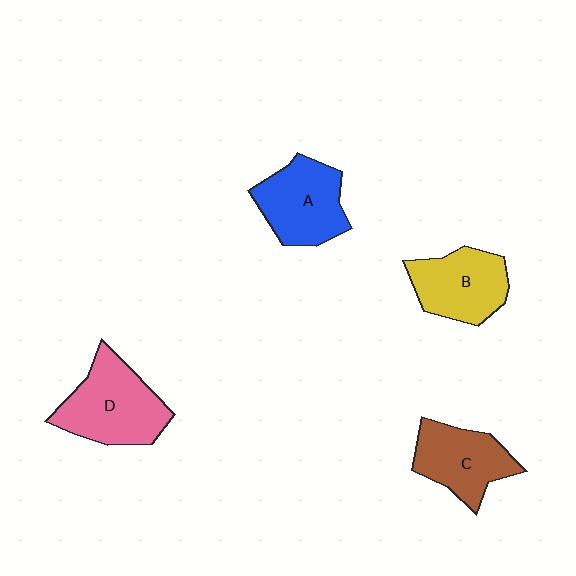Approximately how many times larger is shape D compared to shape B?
Approximately 1.2 times.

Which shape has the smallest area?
Shape C (brown).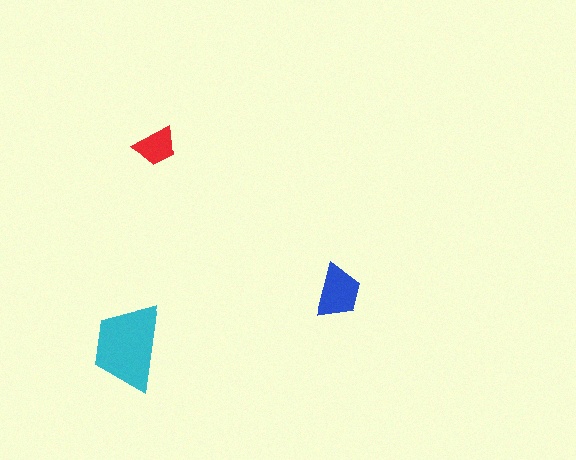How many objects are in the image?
There are 3 objects in the image.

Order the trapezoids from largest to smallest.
the cyan one, the blue one, the red one.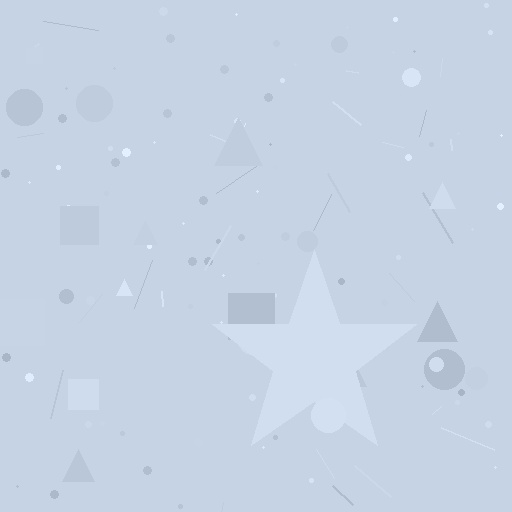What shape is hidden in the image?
A star is hidden in the image.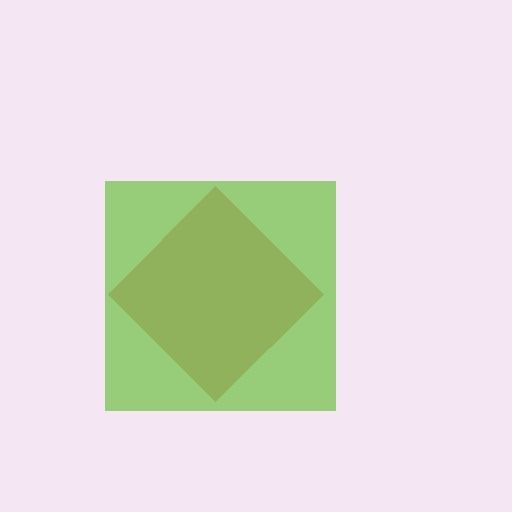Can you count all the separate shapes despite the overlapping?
Yes, there are 2 separate shapes.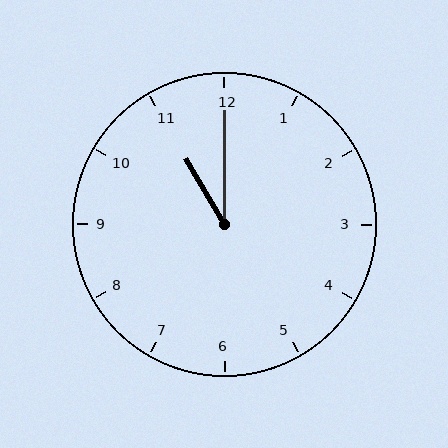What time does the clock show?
11:00.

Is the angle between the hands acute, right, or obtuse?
It is acute.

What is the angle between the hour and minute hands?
Approximately 30 degrees.